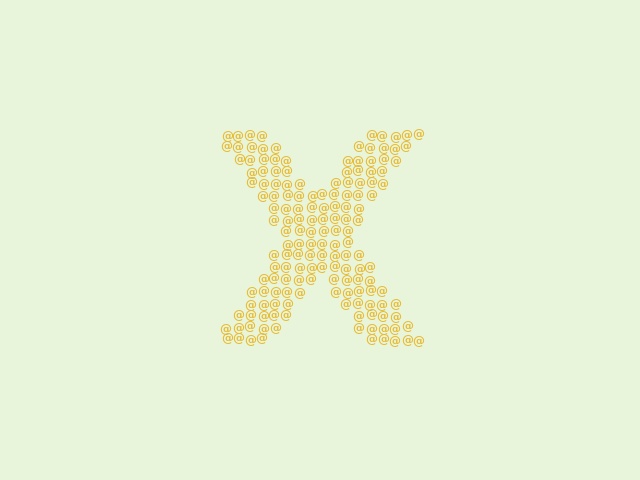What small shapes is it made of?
It is made of small at signs.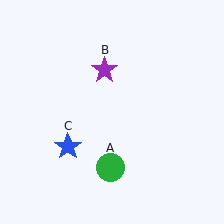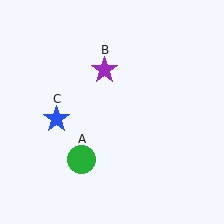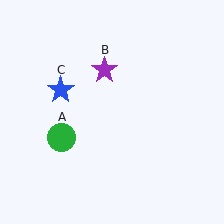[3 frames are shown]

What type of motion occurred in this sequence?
The green circle (object A), blue star (object C) rotated clockwise around the center of the scene.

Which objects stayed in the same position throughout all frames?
Purple star (object B) remained stationary.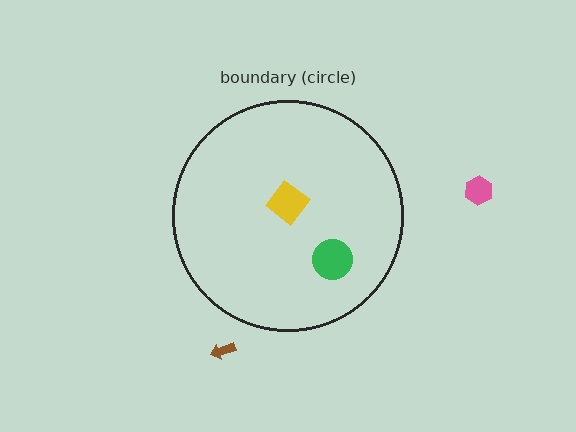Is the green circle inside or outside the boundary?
Inside.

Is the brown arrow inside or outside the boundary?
Outside.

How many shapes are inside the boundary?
2 inside, 2 outside.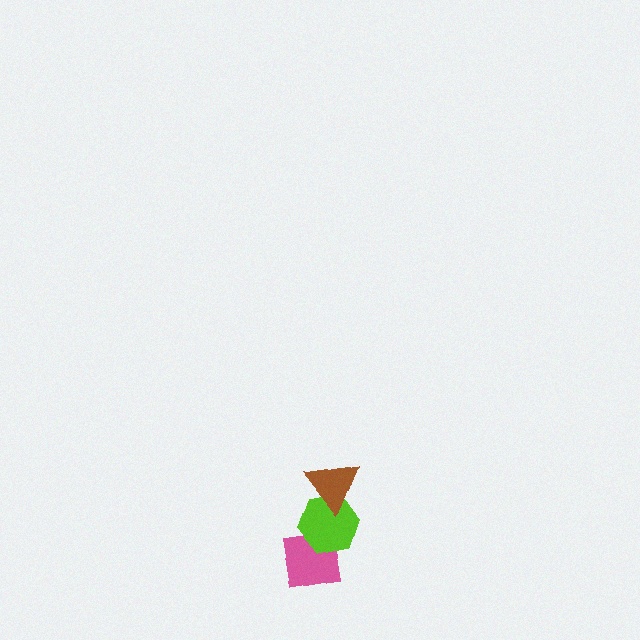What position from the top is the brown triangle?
The brown triangle is 1st from the top.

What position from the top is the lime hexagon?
The lime hexagon is 2nd from the top.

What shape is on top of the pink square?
The lime hexagon is on top of the pink square.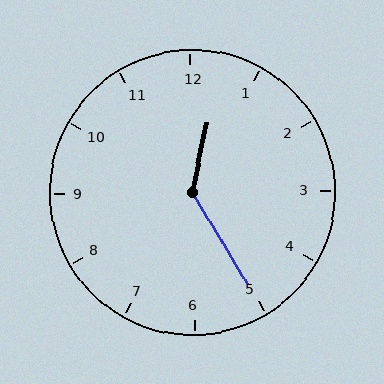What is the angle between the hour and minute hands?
Approximately 138 degrees.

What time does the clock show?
12:25.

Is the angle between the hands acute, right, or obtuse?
It is obtuse.